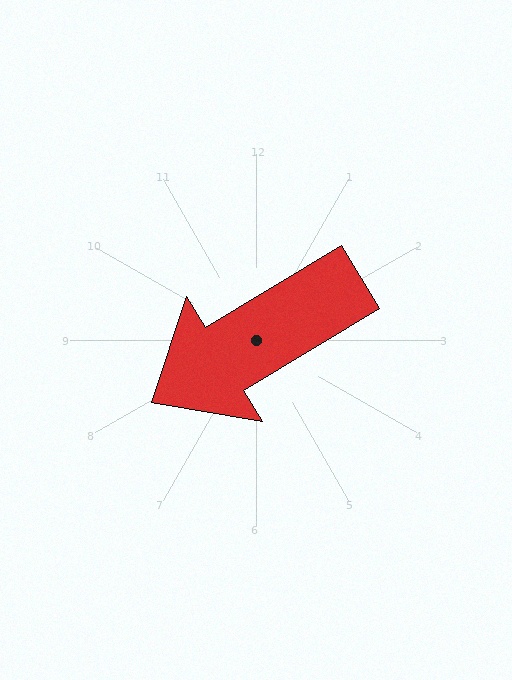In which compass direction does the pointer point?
Southwest.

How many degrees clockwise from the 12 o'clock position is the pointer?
Approximately 239 degrees.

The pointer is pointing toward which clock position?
Roughly 8 o'clock.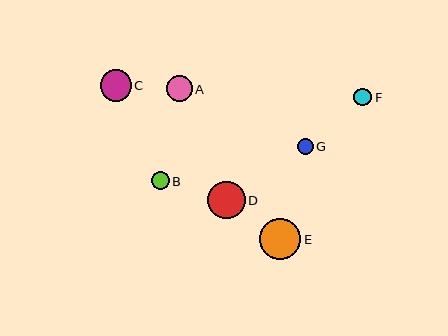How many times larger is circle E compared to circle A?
Circle E is approximately 1.6 times the size of circle A.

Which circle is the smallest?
Circle G is the smallest with a size of approximately 16 pixels.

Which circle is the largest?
Circle E is the largest with a size of approximately 41 pixels.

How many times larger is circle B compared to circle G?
Circle B is approximately 1.1 times the size of circle G.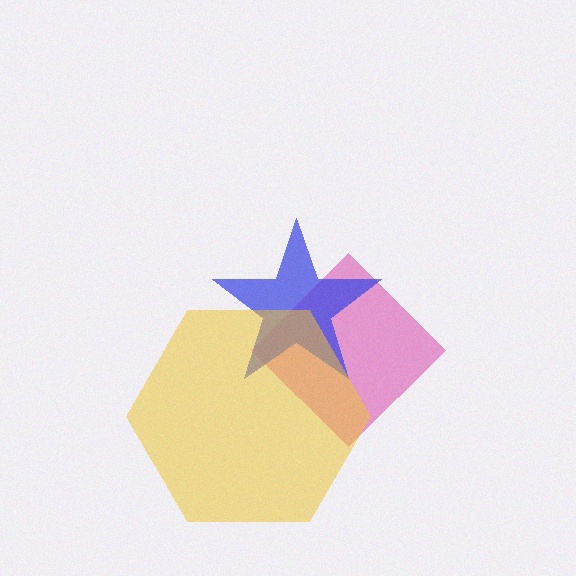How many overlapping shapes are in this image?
There are 3 overlapping shapes in the image.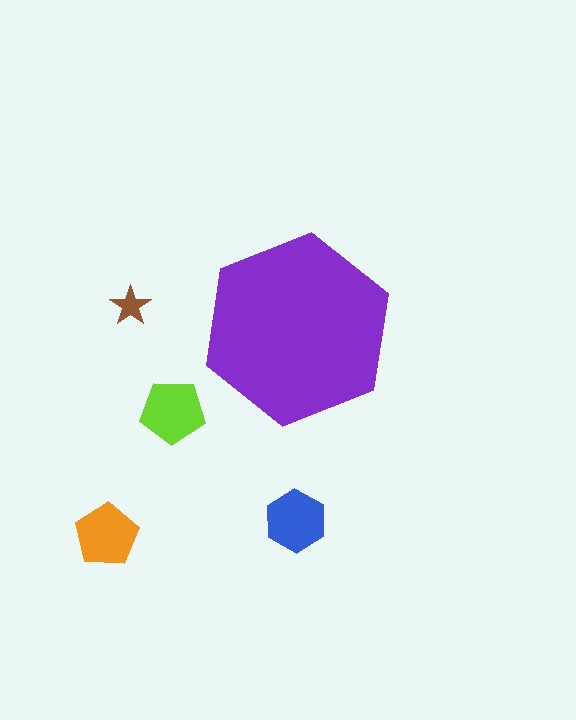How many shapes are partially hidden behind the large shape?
0 shapes are partially hidden.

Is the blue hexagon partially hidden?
No, the blue hexagon is fully visible.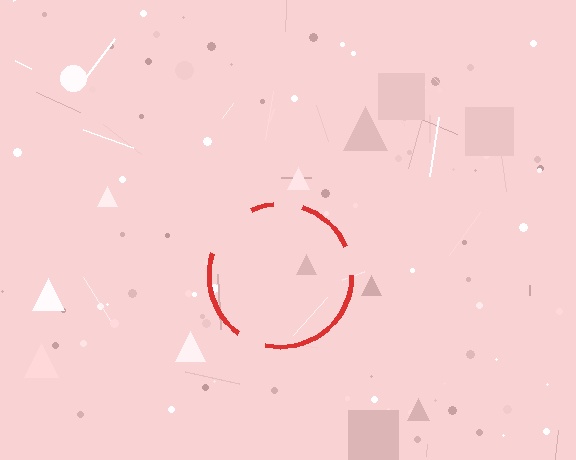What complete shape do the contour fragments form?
The contour fragments form a circle.